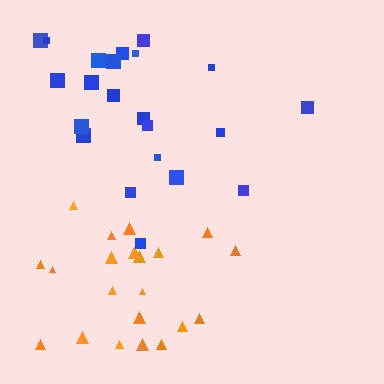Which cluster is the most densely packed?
Orange.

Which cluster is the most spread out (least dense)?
Blue.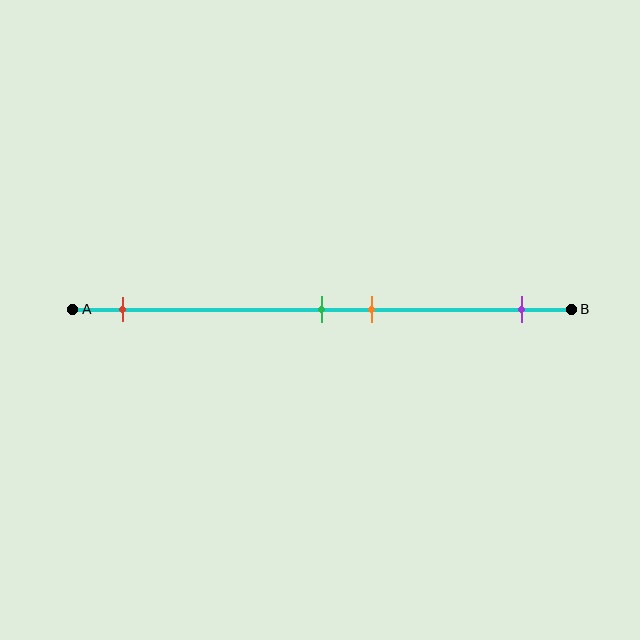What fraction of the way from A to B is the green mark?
The green mark is approximately 50% (0.5) of the way from A to B.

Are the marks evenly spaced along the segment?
No, the marks are not evenly spaced.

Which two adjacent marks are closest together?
The green and orange marks are the closest adjacent pair.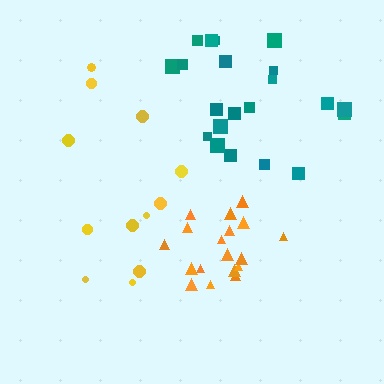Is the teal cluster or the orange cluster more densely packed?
Orange.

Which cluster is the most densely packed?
Orange.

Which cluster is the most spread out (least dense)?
Yellow.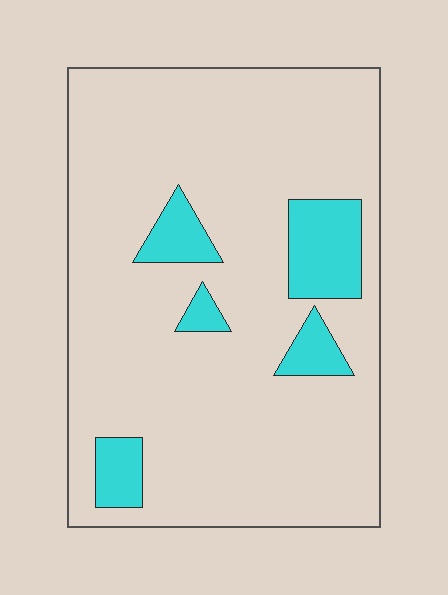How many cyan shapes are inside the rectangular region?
5.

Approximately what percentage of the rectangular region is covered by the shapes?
Approximately 15%.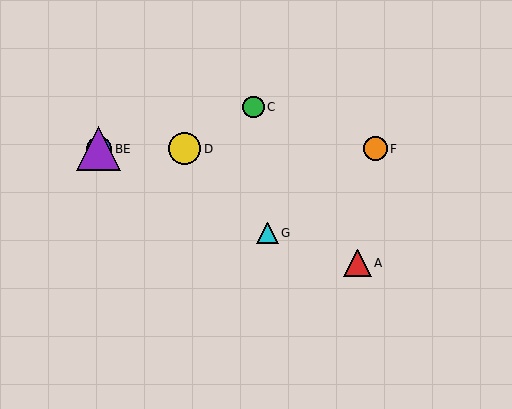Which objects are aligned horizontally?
Objects B, D, E, F are aligned horizontally.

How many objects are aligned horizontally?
4 objects (B, D, E, F) are aligned horizontally.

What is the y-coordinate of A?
Object A is at y≈263.